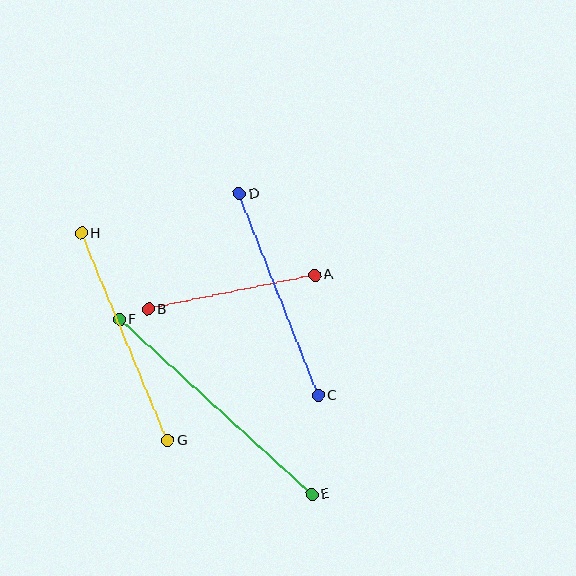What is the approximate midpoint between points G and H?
The midpoint is at approximately (124, 337) pixels.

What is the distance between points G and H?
The distance is approximately 225 pixels.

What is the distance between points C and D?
The distance is approximately 216 pixels.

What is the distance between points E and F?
The distance is approximately 260 pixels.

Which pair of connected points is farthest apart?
Points E and F are farthest apart.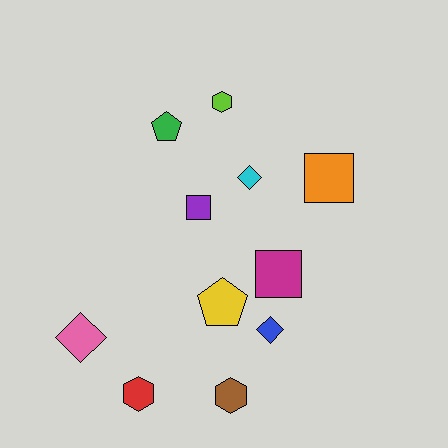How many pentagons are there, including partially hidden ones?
There are 2 pentagons.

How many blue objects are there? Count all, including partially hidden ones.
There is 1 blue object.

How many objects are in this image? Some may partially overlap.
There are 11 objects.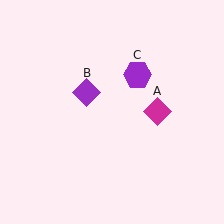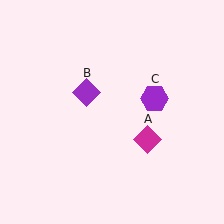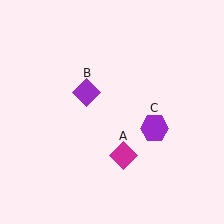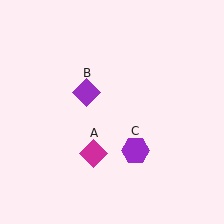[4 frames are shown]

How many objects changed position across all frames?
2 objects changed position: magenta diamond (object A), purple hexagon (object C).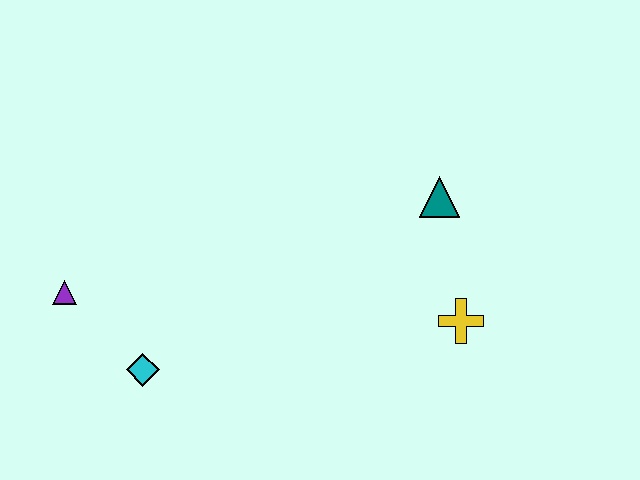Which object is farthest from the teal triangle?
The purple triangle is farthest from the teal triangle.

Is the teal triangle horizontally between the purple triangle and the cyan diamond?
No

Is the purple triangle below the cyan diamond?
No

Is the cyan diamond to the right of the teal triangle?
No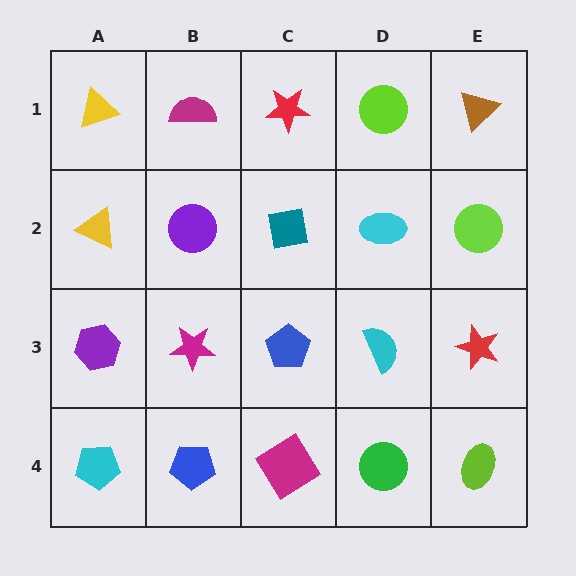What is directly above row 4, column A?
A purple hexagon.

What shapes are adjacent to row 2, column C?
A red star (row 1, column C), a blue pentagon (row 3, column C), a purple circle (row 2, column B), a cyan ellipse (row 2, column D).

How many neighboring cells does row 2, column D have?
4.